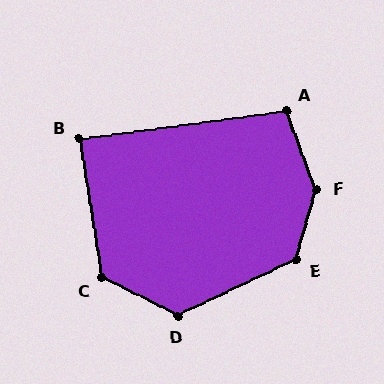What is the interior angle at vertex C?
Approximately 126 degrees (obtuse).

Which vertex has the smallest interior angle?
B, at approximately 89 degrees.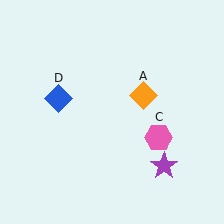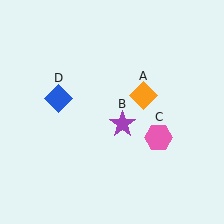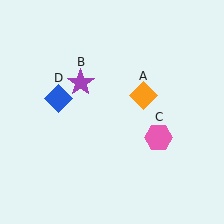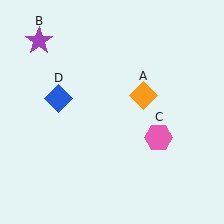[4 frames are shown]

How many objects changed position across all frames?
1 object changed position: purple star (object B).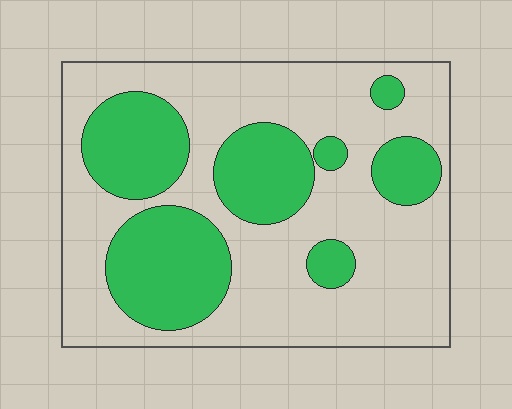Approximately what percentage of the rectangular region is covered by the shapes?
Approximately 35%.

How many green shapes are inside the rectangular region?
7.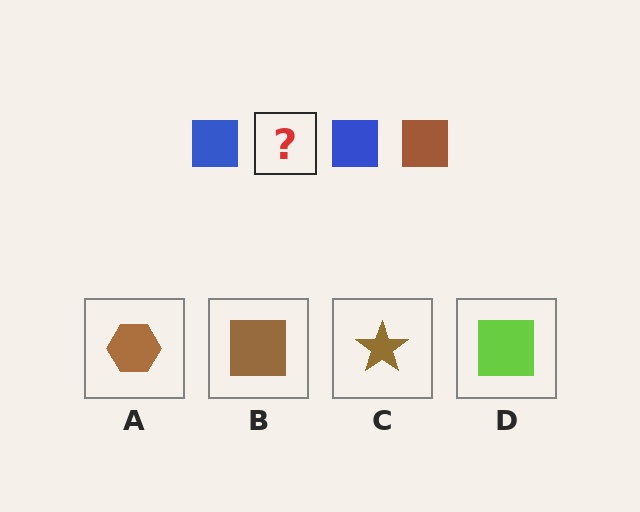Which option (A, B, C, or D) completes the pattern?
B.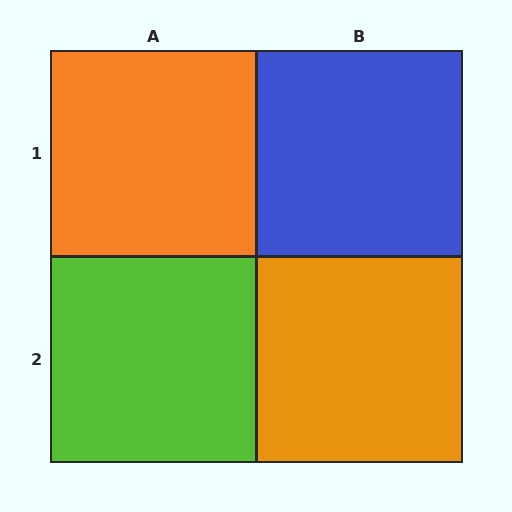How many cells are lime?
1 cell is lime.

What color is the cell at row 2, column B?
Orange.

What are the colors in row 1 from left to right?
Orange, blue.